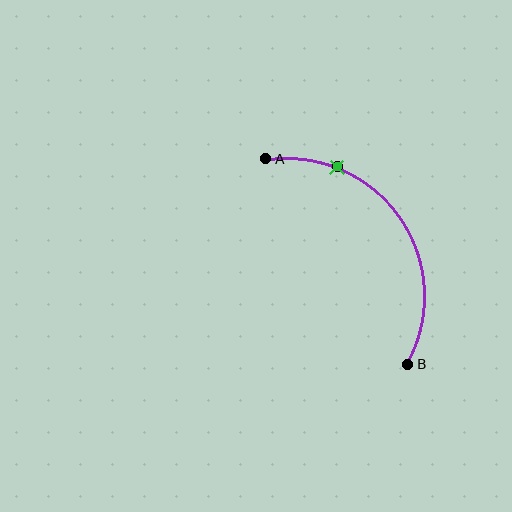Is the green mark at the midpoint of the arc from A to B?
No. The green mark lies on the arc but is closer to endpoint A. The arc midpoint would be at the point on the curve equidistant along the arc from both A and B.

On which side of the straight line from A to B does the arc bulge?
The arc bulges above and to the right of the straight line connecting A and B.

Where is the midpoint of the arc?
The arc midpoint is the point on the curve farthest from the straight line joining A and B. It sits above and to the right of that line.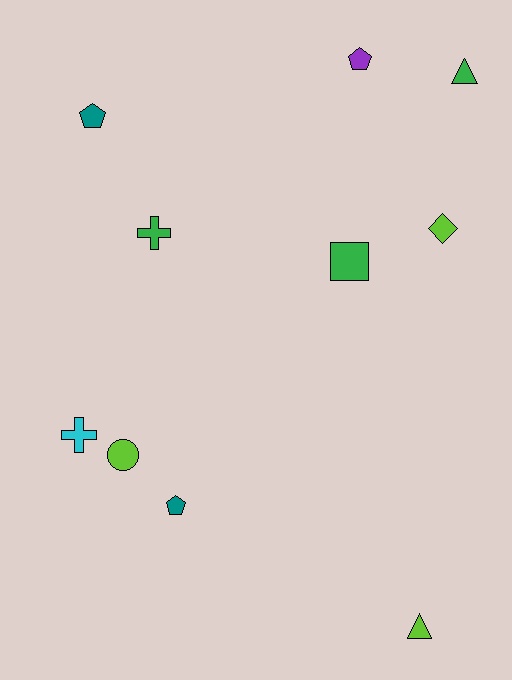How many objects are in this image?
There are 10 objects.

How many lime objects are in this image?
There are 3 lime objects.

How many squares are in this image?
There is 1 square.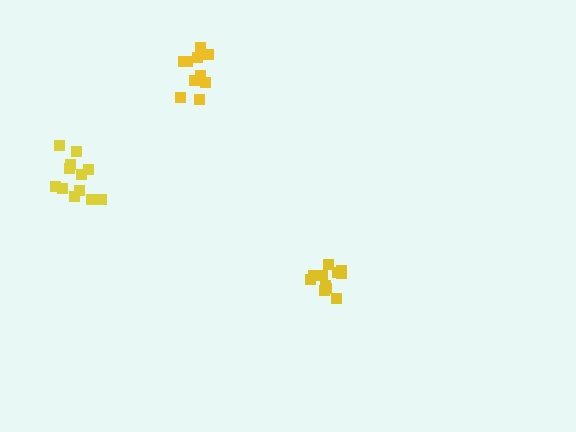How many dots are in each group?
Group 1: 12 dots, Group 2: 11 dots, Group 3: 11 dots (34 total).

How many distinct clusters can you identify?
There are 3 distinct clusters.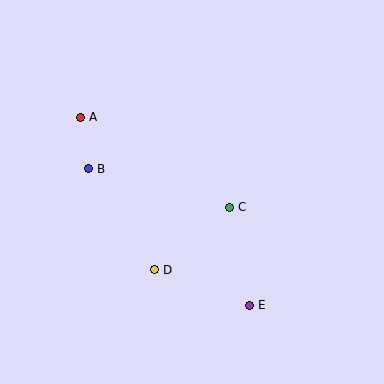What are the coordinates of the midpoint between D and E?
The midpoint between D and E is at (202, 288).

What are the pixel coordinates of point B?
Point B is at (89, 169).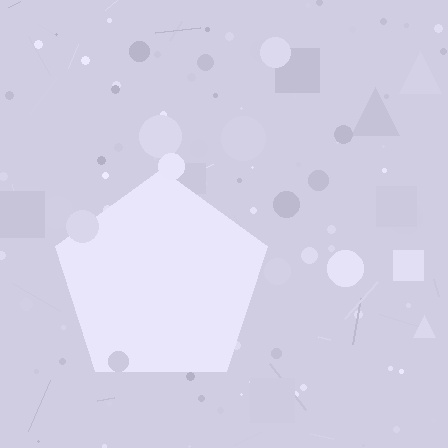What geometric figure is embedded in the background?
A pentagon is embedded in the background.